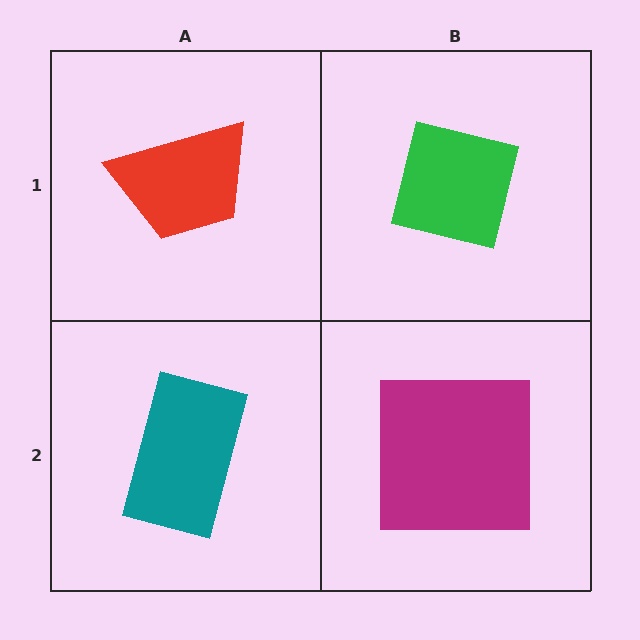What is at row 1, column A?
A red trapezoid.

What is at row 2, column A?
A teal rectangle.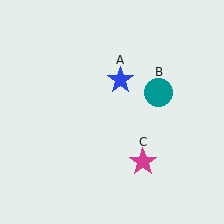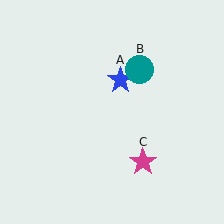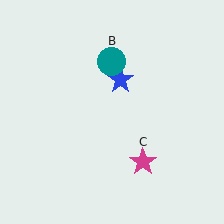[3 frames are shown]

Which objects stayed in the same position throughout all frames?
Blue star (object A) and magenta star (object C) remained stationary.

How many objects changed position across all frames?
1 object changed position: teal circle (object B).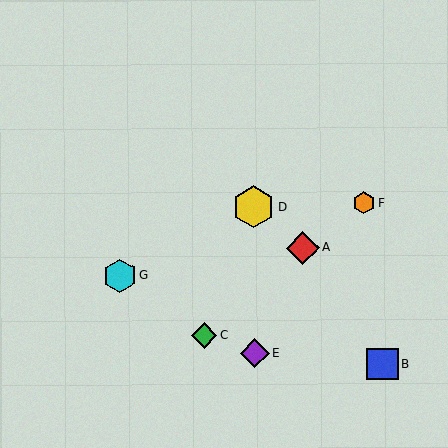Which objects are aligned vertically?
Objects D, E are aligned vertically.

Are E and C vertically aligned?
No, E is at x≈254 and C is at x≈204.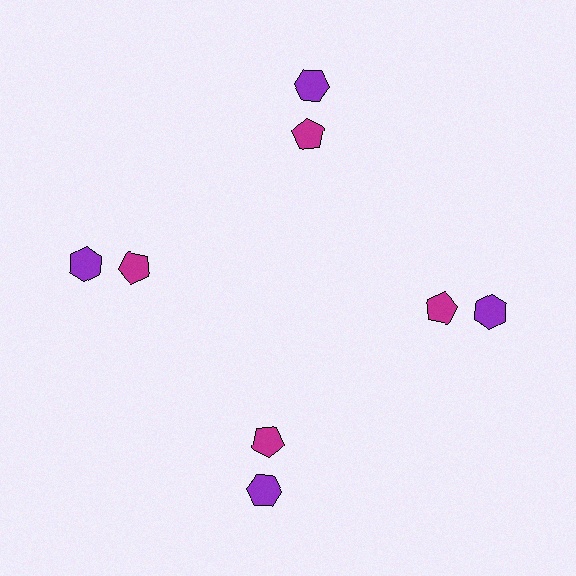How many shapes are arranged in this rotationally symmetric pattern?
There are 8 shapes, arranged in 4 groups of 2.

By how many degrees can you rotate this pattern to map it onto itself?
The pattern maps onto itself every 90 degrees of rotation.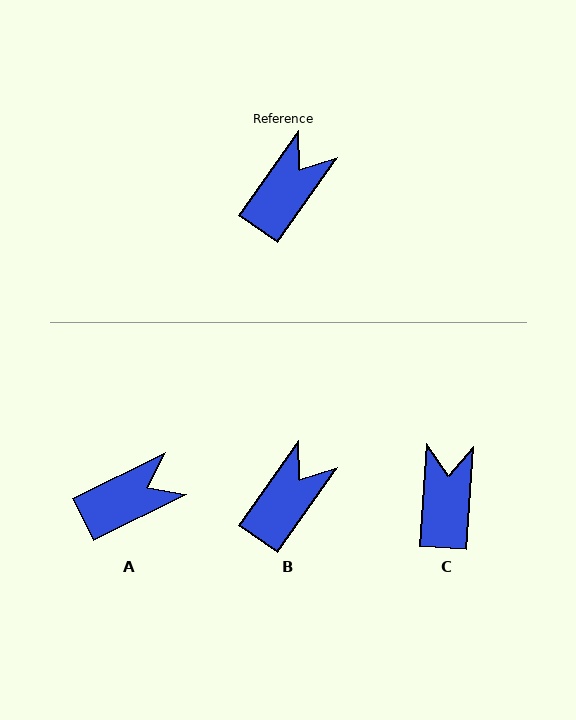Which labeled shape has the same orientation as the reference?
B.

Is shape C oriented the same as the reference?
No, it is off by about 32 degrees.